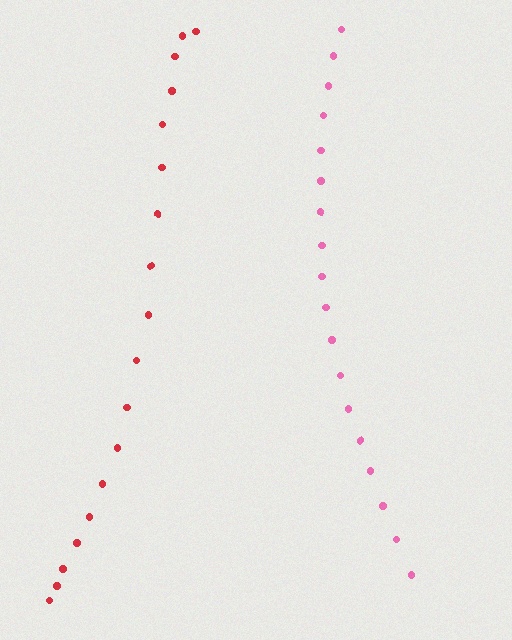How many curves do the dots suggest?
There are 2 distinct paths.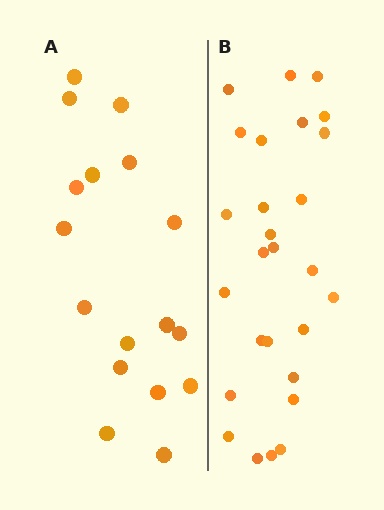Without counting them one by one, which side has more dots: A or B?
Region B (the right region) has more dots.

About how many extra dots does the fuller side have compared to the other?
Region B has roughly 10 or so more dots than region A.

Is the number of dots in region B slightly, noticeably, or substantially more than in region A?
Region B has substantially more. The ratio is roughly 1.6 to 1.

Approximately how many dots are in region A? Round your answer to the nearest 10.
About 20 dots. (The exact count is 17, which rounds to 20.)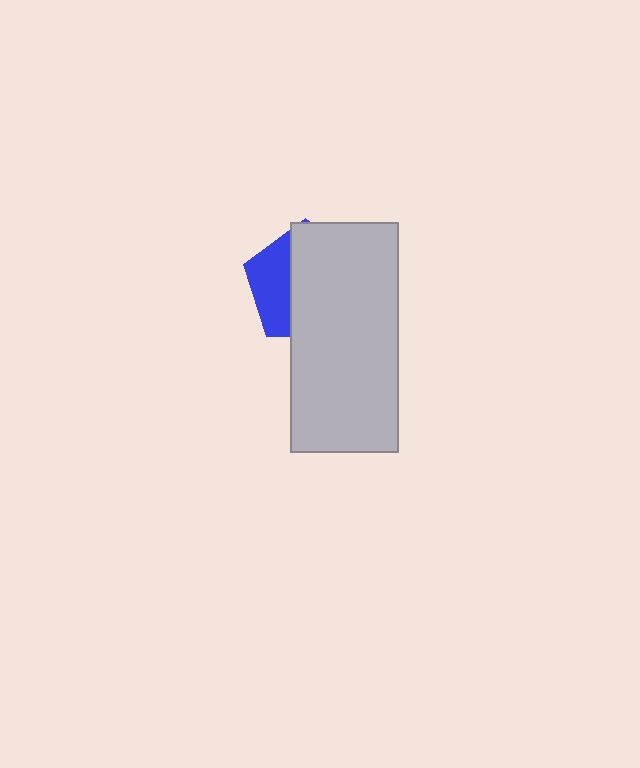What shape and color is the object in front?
The object in front is a light gray rectangle.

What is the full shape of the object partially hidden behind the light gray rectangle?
The partially hidden object is a blue pentagon.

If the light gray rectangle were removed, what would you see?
You would see the complete blue pentagon.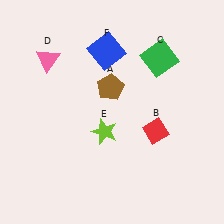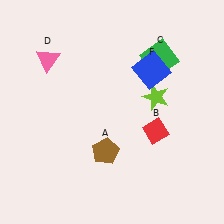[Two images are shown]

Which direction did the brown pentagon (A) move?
The brown pentagon (A) moved down.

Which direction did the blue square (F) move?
The blue square (F) moved right.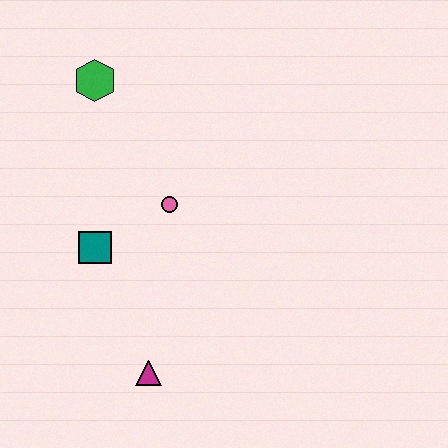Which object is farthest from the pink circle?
The magenta triangle is farthest from the pink circle.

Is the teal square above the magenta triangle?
Yes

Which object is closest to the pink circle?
The teal square is closest to the pink circle.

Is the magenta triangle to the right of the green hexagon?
Yes